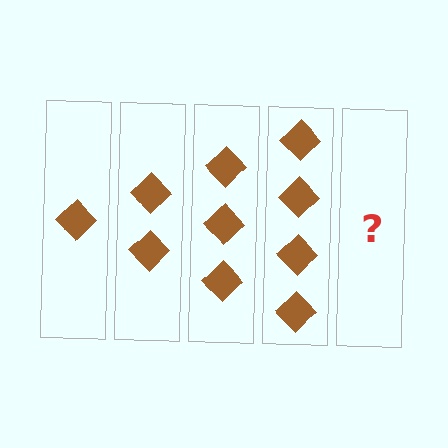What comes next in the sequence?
The next element should be 5 diamonds.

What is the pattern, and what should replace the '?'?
The pattern is that each step adds one more diamond. The '?' should be 5 diamonds.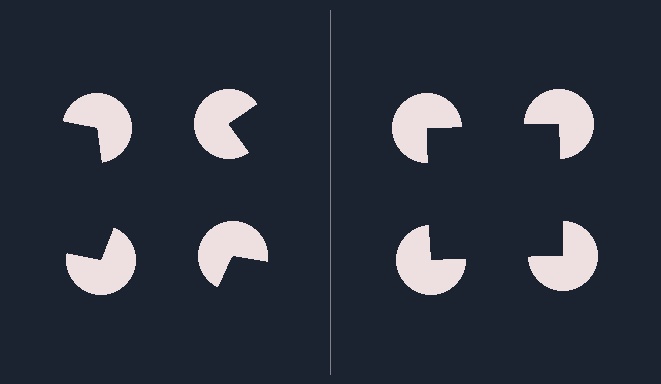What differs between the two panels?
The pac-man discs are positioned identically on both sides; only the wedge orientations differ. On the right they align to a square; on the left they are misaligned.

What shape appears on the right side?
An illusory square.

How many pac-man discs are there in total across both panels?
8 — 4 on each side.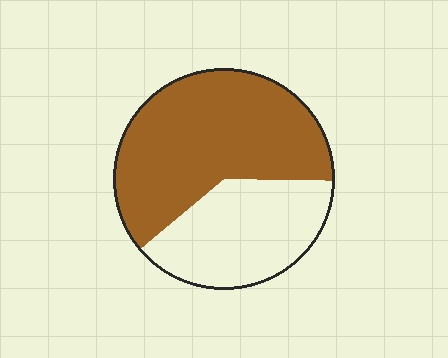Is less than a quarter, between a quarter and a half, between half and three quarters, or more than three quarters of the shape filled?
Between half and three quarters.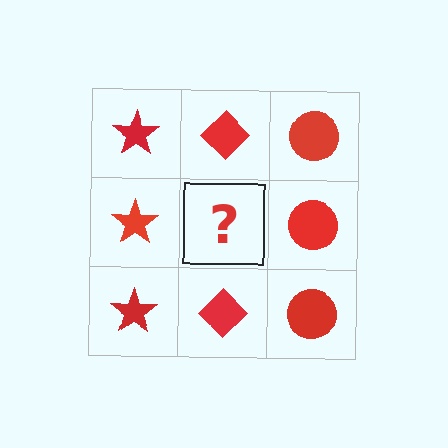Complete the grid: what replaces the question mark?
The question mark should be replaced with a red diamond.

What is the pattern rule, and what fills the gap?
The rule is that each column has a consistent shape. The gap should be filled with a red diamond.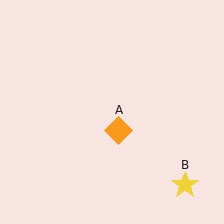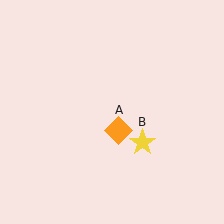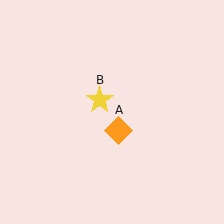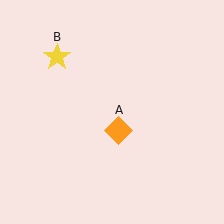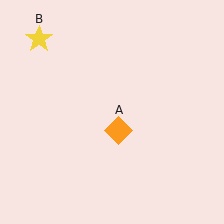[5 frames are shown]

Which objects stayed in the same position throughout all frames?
Orange diamond (object A) remained stationary.